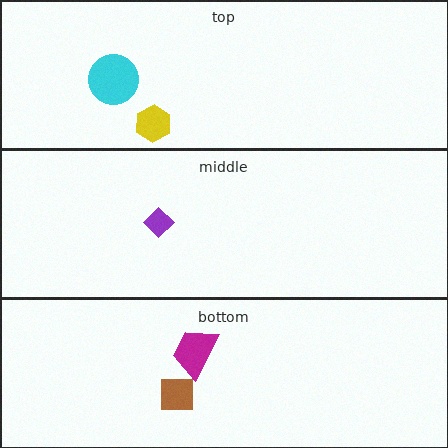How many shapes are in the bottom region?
2.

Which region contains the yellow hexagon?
The top region.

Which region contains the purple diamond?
The middle region.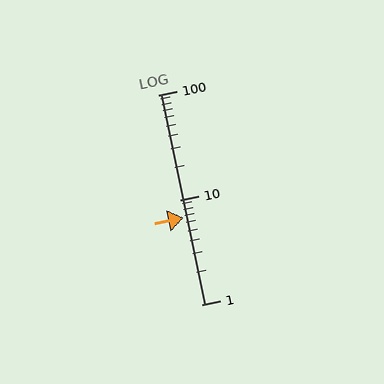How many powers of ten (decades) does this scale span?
The scale spans 2 decades, from 1 to 100.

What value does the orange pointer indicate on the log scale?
The pointer indicates approximately 6.7.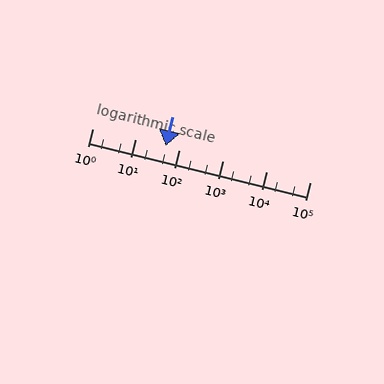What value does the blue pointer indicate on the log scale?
The pointer indicates approximately 49.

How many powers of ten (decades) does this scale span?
The scale spans 5 decades, from 1 to 100000.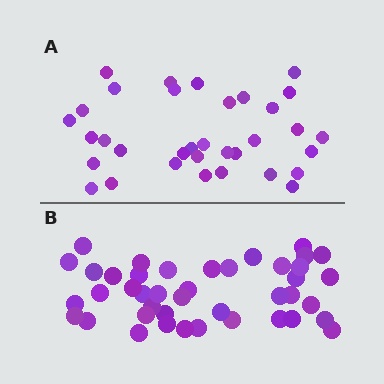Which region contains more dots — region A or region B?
Region B (the bottom region) has more dots.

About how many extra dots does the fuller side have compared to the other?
Region B has roughly 8 or so more dots than region A.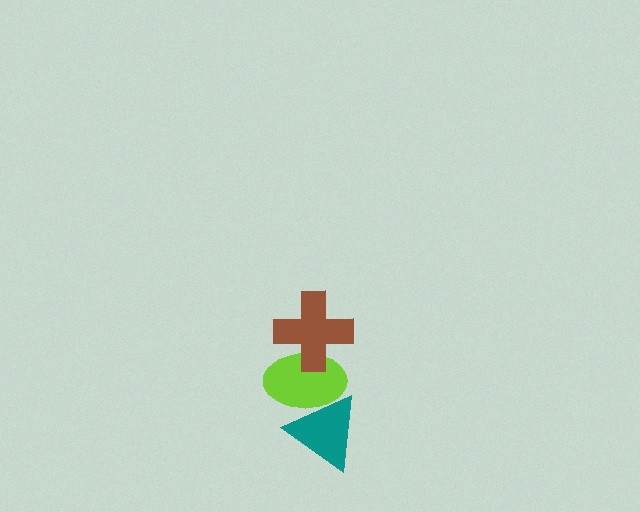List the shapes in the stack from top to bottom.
From top to bottom: the brown cross, the lime ellipse, the teal triangle.